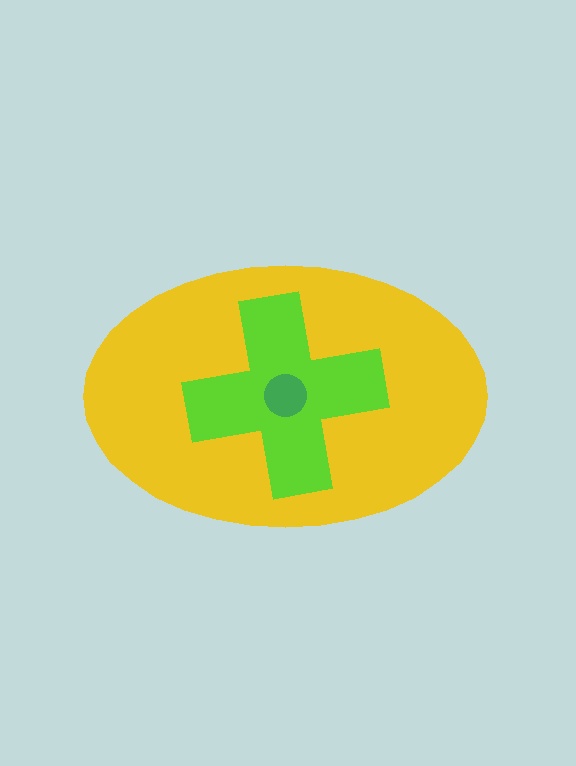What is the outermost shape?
The yellow ellipse.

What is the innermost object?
The green circle.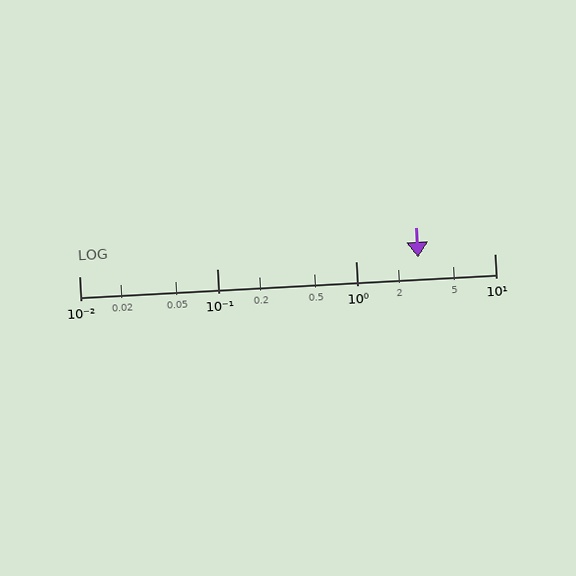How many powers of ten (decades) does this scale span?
The scale spans 3 decades, from 0.01 to 10.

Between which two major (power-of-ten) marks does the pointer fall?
The pointer is between 1 and 10.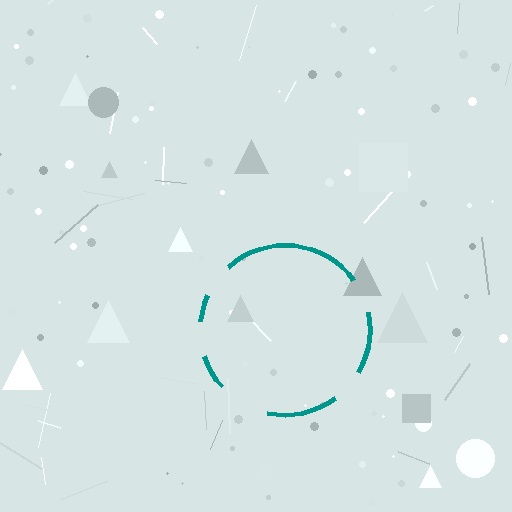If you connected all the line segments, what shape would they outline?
They would outline a circle.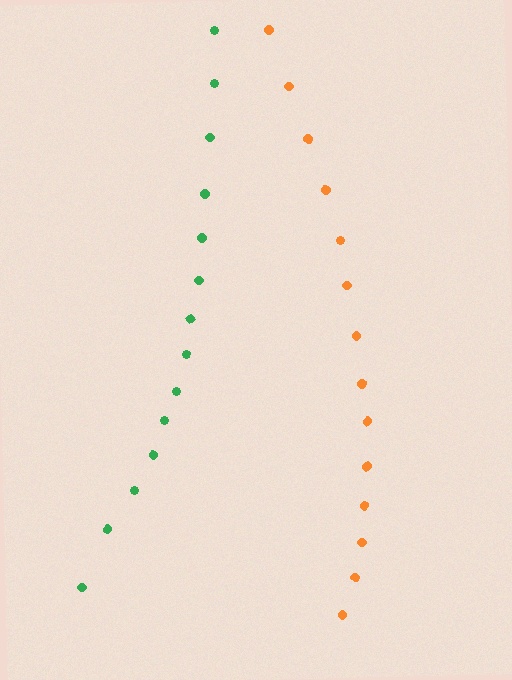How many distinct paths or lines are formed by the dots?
There are 2 distinct paths.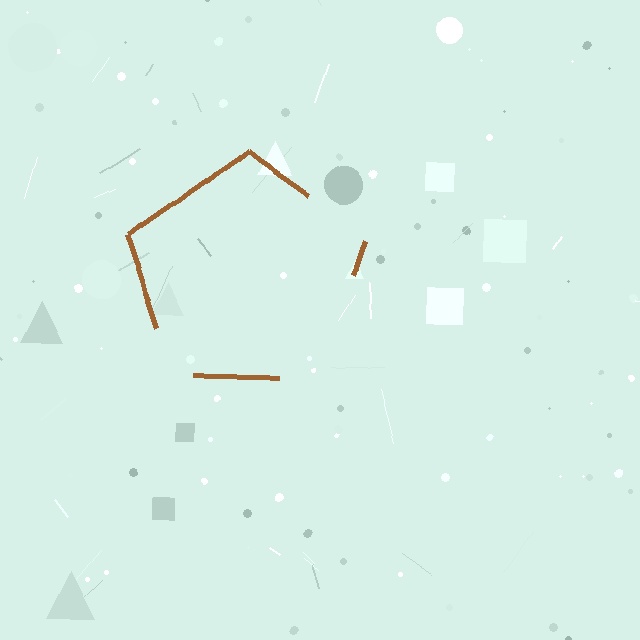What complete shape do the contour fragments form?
The contour fragments form a pentagon.